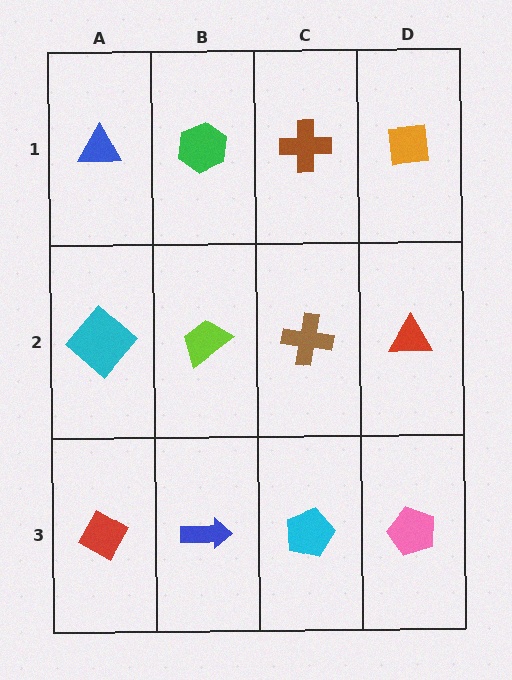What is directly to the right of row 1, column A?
A green hexagon.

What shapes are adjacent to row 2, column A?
A blue triangle (row 1, column A), a red diamond (row 3, column A), a lime trapezoid (row 2, column B).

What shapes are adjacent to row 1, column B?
A lime trapezoid (row 2, column B), a blue triangle (row 1, column A), a brown cross (row 1, column C).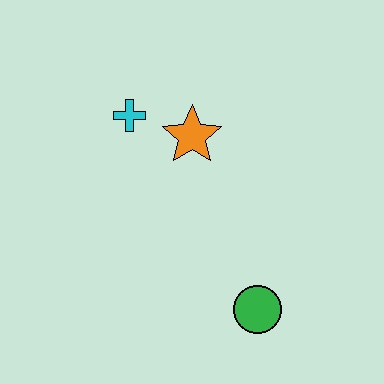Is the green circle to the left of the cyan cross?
No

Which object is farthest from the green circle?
The cyan cross is farthest from the green circle.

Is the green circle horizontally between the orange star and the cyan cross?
No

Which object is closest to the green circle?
The orange star is closest to the green circle.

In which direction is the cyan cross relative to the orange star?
The cyan cross is to the left of the orange star.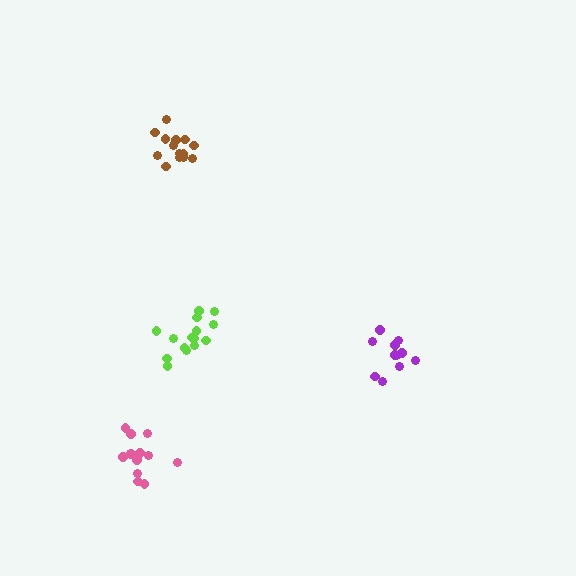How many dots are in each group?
Group 1: 11 dots, Group 2: 13 dots, Group 3: 14 dots, Group 4: 15 dots (53 total).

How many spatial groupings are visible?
There are 4 spatial groupings.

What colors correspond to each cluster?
The clusters are colored: purple, pink, brown, lime.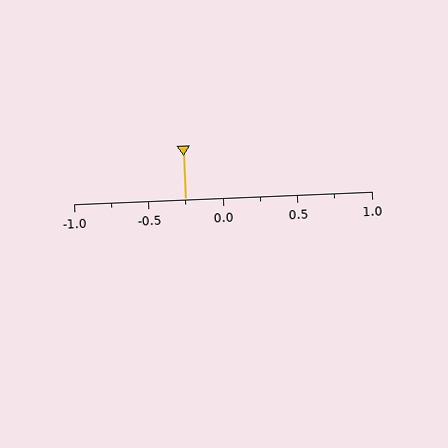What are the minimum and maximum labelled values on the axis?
The axis runs from -1.0 to 1.0.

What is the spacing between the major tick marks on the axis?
The major ticks are spaced 0.5 apart.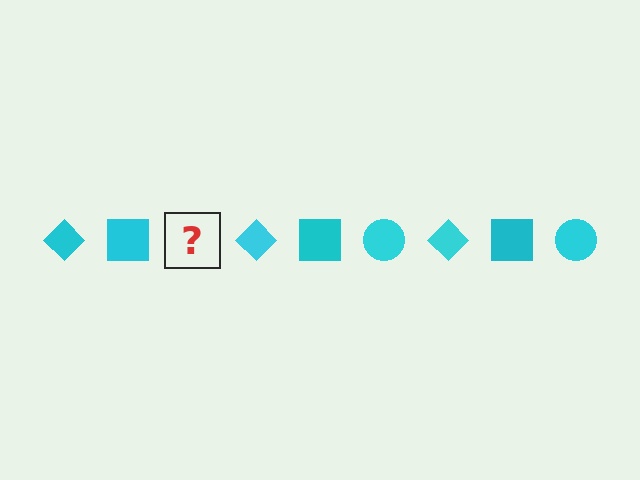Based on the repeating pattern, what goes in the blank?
The blank should be a cyan circle.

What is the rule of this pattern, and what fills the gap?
The rule is that the pattern cycles through diamond, square, circle shapes in cyan. The gap should be filled with a cyan circle.